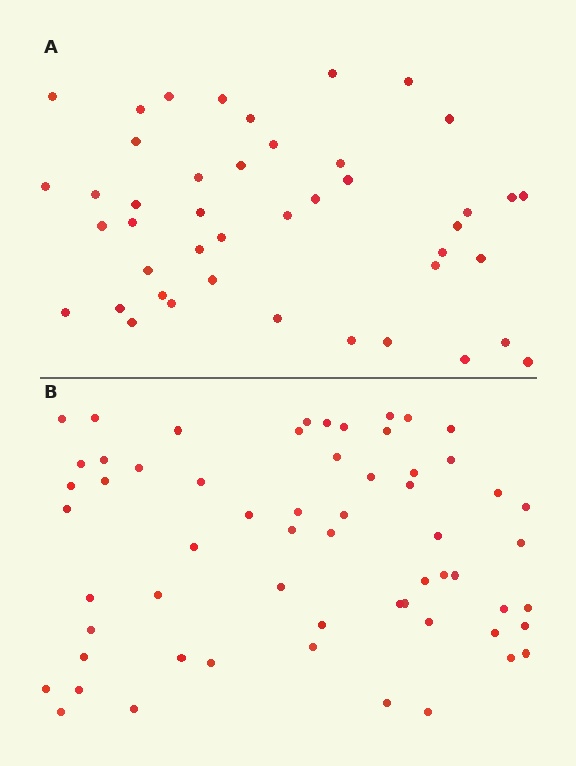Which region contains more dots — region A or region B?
Region B (the bottom region) has more dots.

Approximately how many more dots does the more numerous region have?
Region B has approximately 15 more dots than region A.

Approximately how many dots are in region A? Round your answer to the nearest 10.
About 40 dots. (The exact count is 44, which rounds to 40.)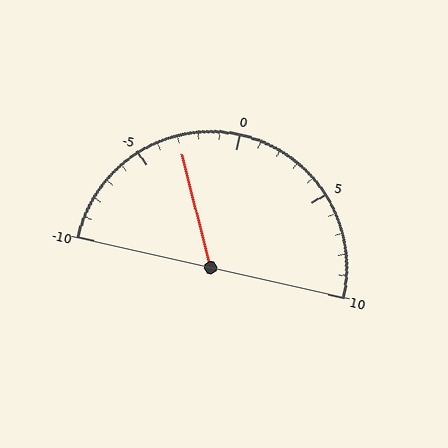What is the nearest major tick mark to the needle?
The nearest major tick mark is -5.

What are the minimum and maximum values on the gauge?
The gauge ranges from -10 to 10.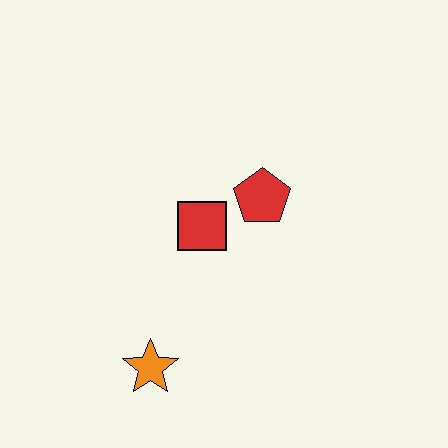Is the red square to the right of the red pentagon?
No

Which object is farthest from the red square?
The orange star is farthest from the red square.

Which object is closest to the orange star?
The red square is closest to the orange star.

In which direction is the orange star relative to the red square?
The orange star is below the red square.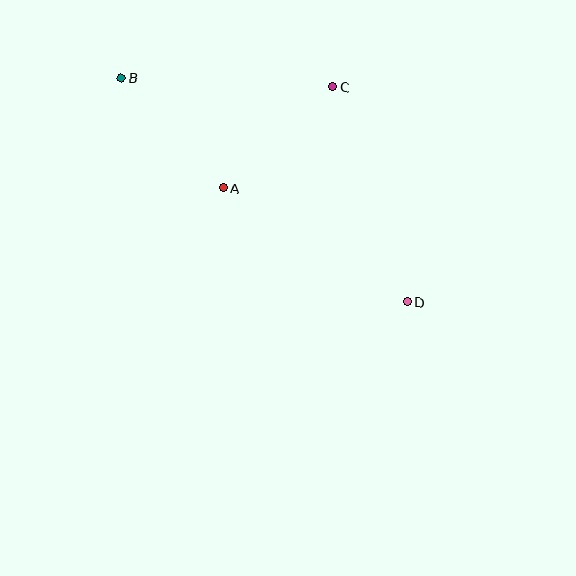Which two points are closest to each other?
Points A and C are closest to each other.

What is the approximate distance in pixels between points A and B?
The distance between A and B is approximately 150 pixels.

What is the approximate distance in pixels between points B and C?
The distance between B and C is approximately 212 pixels.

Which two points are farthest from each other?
Points B and D are farthest from each other.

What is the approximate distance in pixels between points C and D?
The distance between C and D is approximately 228 pixels.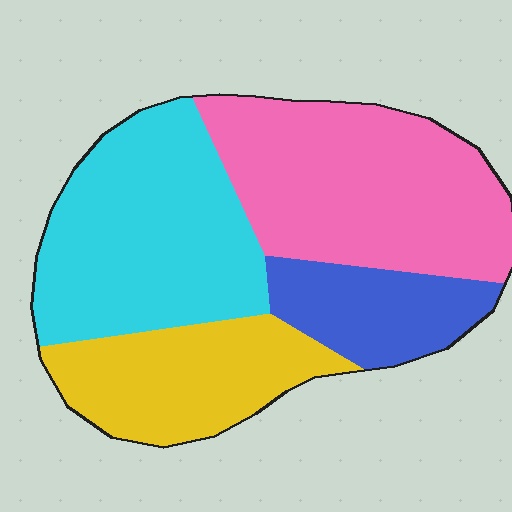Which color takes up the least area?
Blue, at roughly 15%.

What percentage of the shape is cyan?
Cyan covers 32% of the shape.